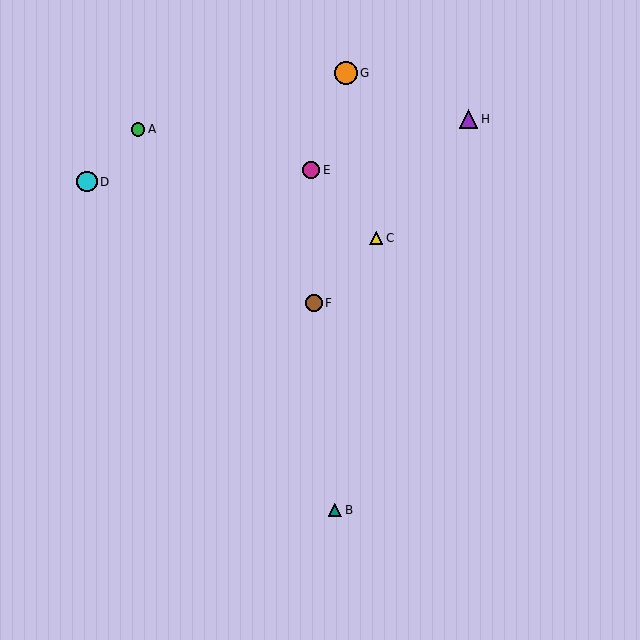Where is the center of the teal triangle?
The center of the teal triangle is at (335, 510).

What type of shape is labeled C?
Shape C is a yellow triangle.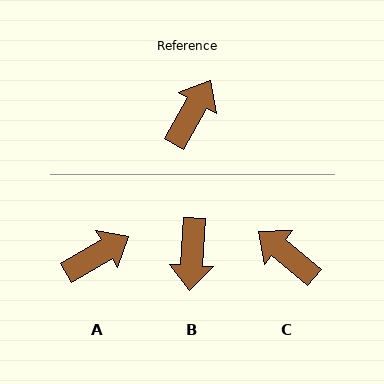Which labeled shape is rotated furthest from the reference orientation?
B, about 154 degrees away.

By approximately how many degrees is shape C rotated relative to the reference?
Approximately 81 degrees counter-clockwise.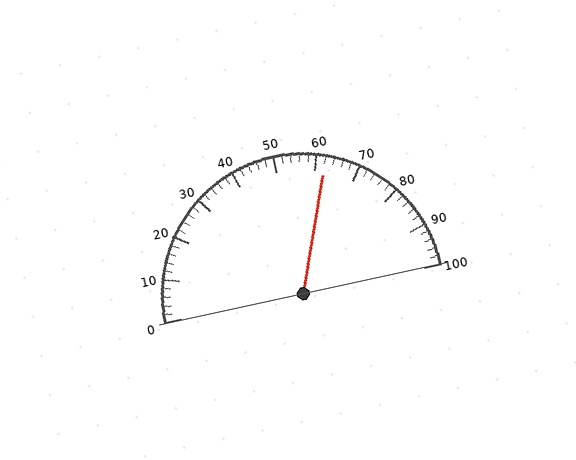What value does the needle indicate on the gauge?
The needle indicates approximately 62.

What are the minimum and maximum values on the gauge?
The gauge ranges from 0 to 100.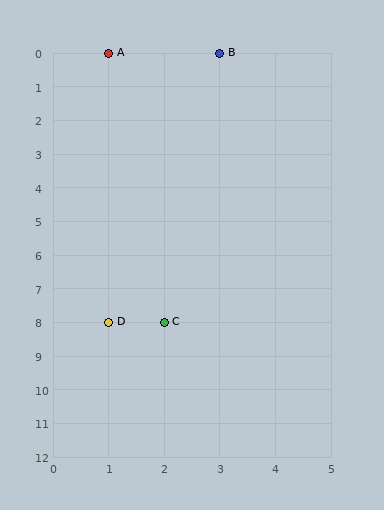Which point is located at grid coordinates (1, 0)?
Point A is at (1, 0).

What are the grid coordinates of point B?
Point B is at grid coordinates (3, 0).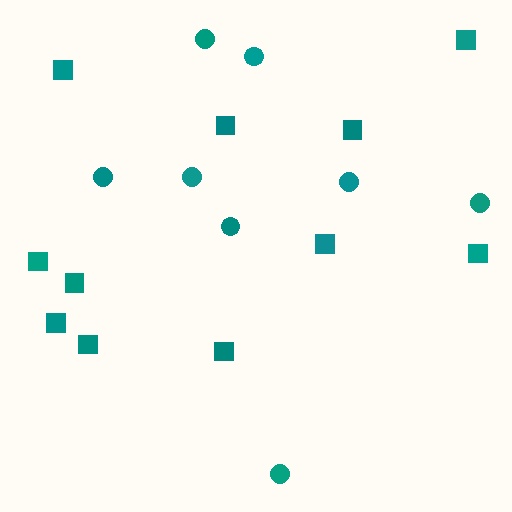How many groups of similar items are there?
There are 2 groups: one group of squares (11) and one group of circles (8).